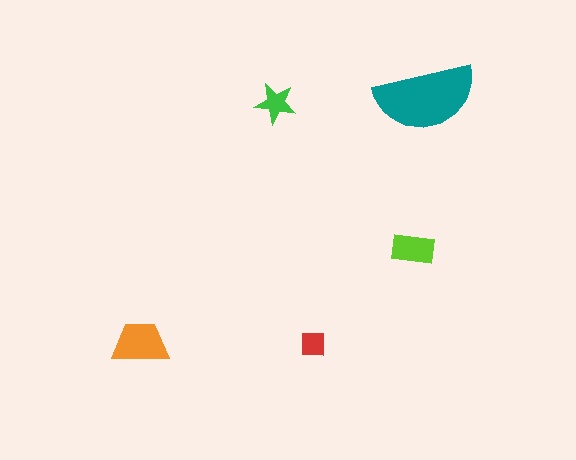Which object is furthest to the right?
The teal semicircle is rightmost.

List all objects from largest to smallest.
The teal semicircle, the orange trapezoid, the lime rectangle, the green star, the red square.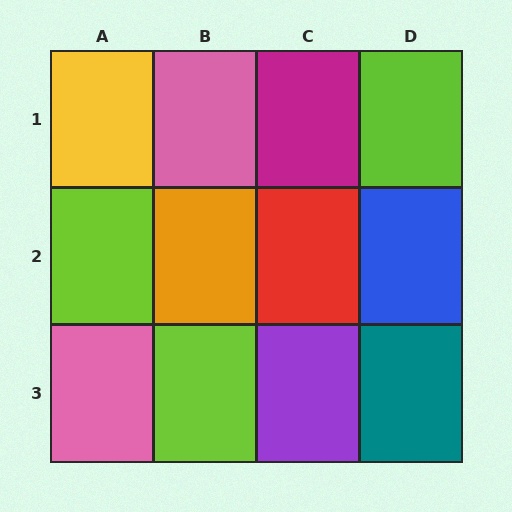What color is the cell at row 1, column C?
Magenta.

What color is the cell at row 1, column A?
Yellow.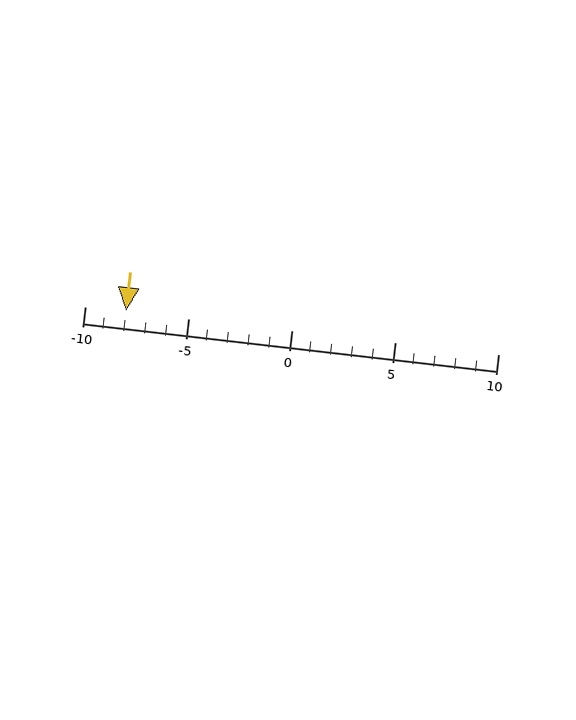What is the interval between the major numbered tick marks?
The major tick marks are spaced 5 units apart.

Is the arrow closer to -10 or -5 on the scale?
The arrow is closer to -10.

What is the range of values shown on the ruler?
The ruler shows values from -10 to 10.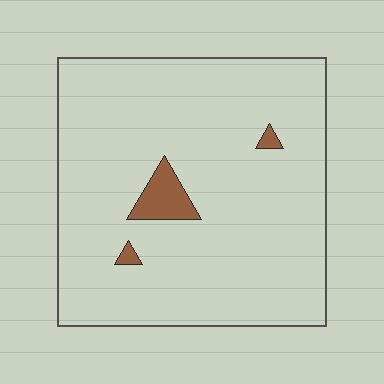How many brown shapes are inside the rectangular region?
3.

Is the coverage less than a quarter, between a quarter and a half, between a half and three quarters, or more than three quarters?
Less than a quarter.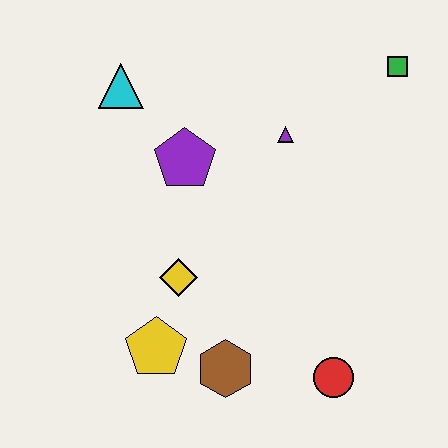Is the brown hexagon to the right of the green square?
No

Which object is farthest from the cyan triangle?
The red circle is farthest from the cyan triangle.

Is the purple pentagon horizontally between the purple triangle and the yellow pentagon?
Yes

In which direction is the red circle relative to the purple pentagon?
The red circle is below the purple pentagon.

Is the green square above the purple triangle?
Yes